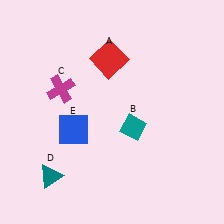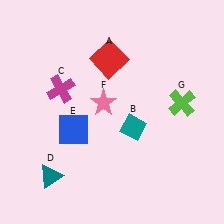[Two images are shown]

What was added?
A pink star (F), a lime cross (G) were added in Image 2.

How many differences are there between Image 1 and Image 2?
There are 2 differences between the two images.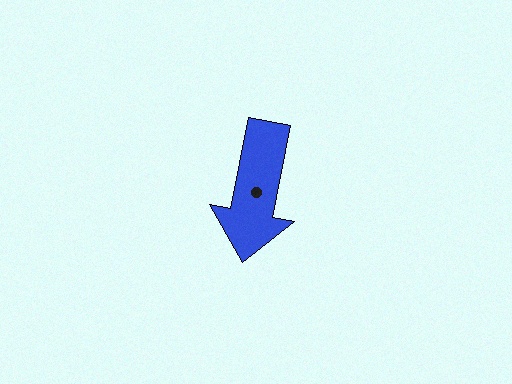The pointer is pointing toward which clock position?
Roughly 6 o'clock.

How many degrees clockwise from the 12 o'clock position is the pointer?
Approximately 191 degrees.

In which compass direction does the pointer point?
South.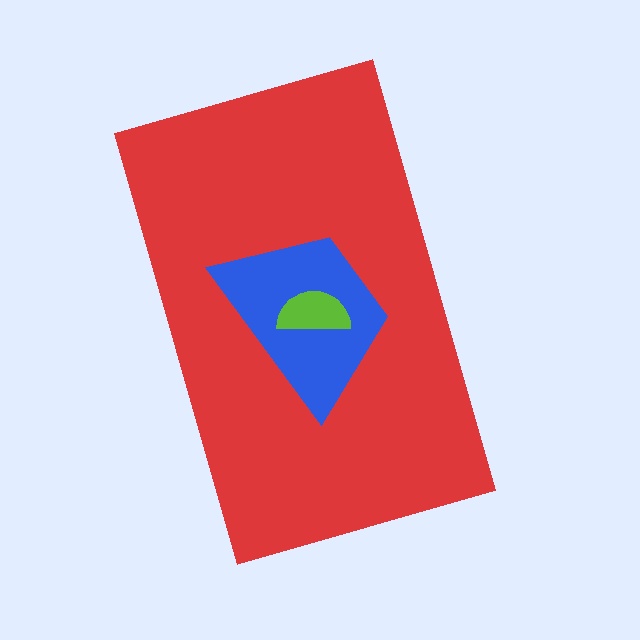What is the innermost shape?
The lime semicircle.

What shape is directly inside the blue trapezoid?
The lime semicircle.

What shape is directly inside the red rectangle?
The blue trapezoid.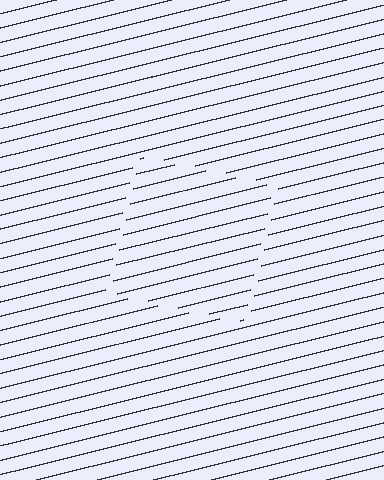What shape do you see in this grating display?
An illusory square. The interior of the shape contains the same grating, shifted by half a period — the contour is defined by the phase discontinuity where line-ends from the inner and outer gratings abut.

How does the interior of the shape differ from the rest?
The interior of the shape contains the same grating, shifted by half a period — the contour is defined by the phase discontinuity where line-ends from the inner and outer gratings abut.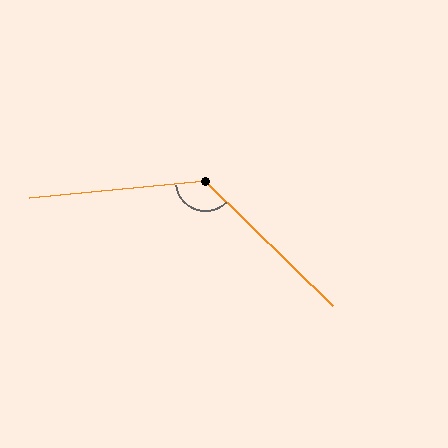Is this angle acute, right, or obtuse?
It is obtuse.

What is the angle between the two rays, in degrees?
Approximately 130 degrees.